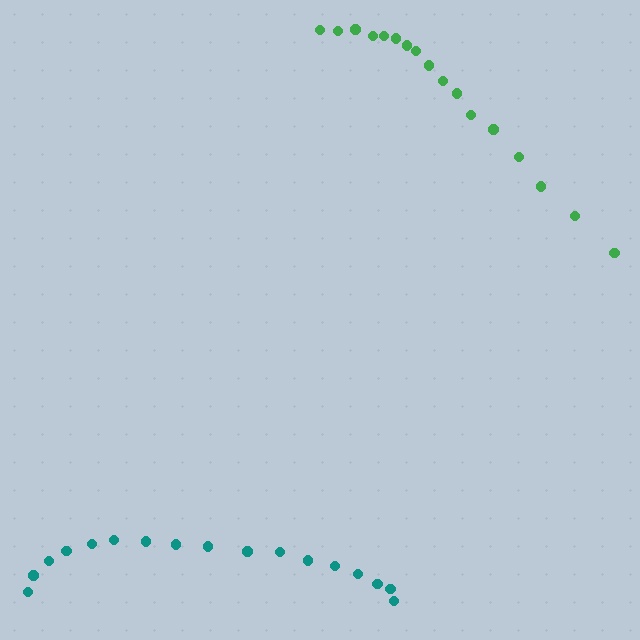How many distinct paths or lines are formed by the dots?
There are 2 distinct paths.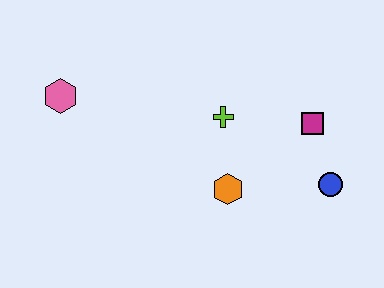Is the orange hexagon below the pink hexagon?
Yes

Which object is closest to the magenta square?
The blue circle is closest to the magenta square.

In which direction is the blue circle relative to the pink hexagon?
The blue circle is to the right of the pink hexagon.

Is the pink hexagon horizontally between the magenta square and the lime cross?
No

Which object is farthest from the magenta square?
The pink hexagon is farthest from the magenta square.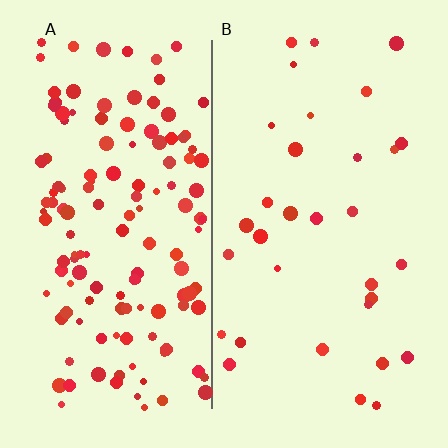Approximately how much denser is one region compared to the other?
Approximately 4.3× — region A over region B.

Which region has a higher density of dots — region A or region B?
A (the left).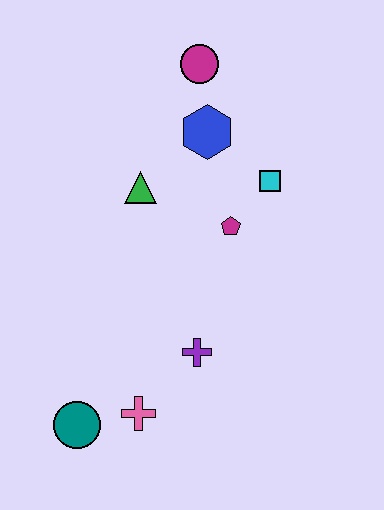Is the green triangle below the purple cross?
No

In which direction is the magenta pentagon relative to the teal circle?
The magenta pentagon is above the teal circle.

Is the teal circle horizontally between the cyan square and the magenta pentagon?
No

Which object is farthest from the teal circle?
The magenta circle is farthest from the teal circle.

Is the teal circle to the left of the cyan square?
Yes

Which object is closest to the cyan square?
The magenta pentagon is closest to the cyan square.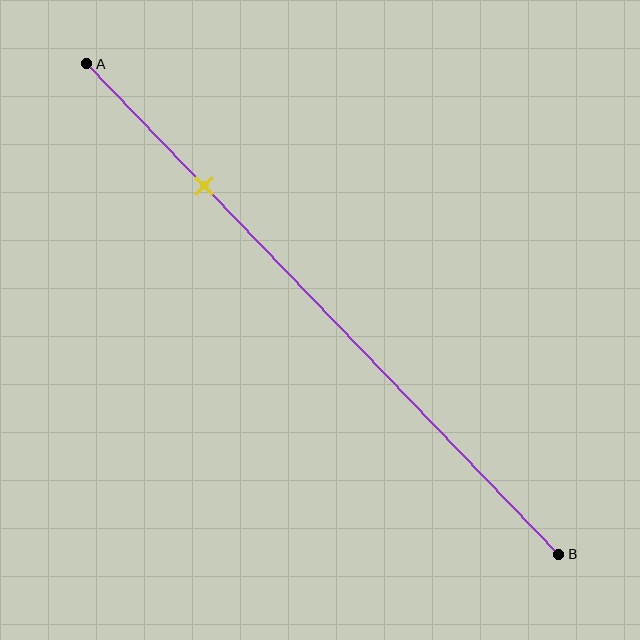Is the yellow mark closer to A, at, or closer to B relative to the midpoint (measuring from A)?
The yellow mark is closer to point A than the midpoint of segment AB.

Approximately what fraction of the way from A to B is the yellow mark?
The yellow mark is approximately 25% of the way from A to B.